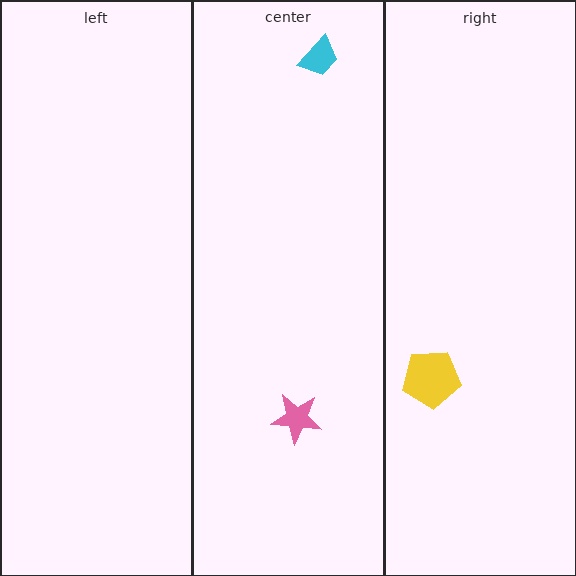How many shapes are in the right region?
1.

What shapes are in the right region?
The yellow pentagon.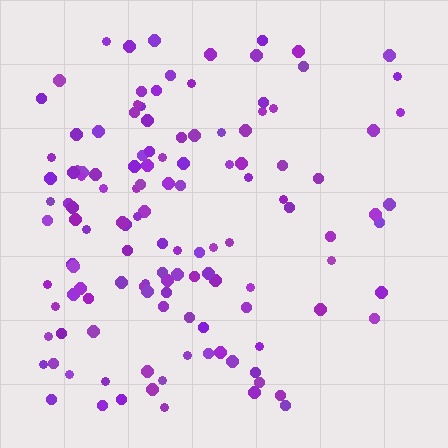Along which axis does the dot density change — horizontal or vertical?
Horizontal.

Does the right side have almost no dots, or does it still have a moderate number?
Still a moderate number, just noticeably fewer than the left.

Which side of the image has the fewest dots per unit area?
The right.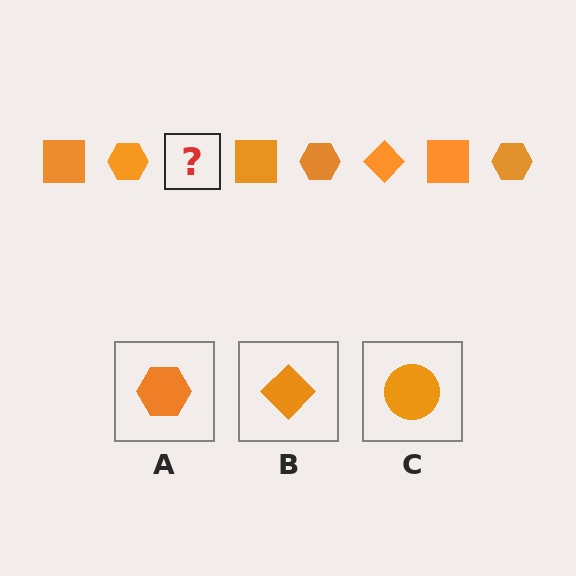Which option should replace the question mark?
Option B.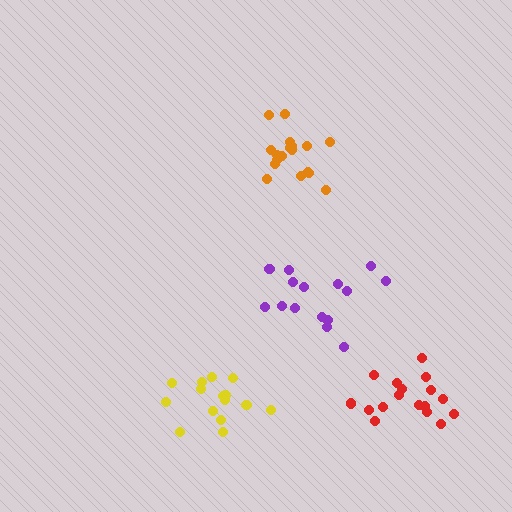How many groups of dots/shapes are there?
There are 4 groups.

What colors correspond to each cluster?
The clusters are colored: purple, red, yellow, orange.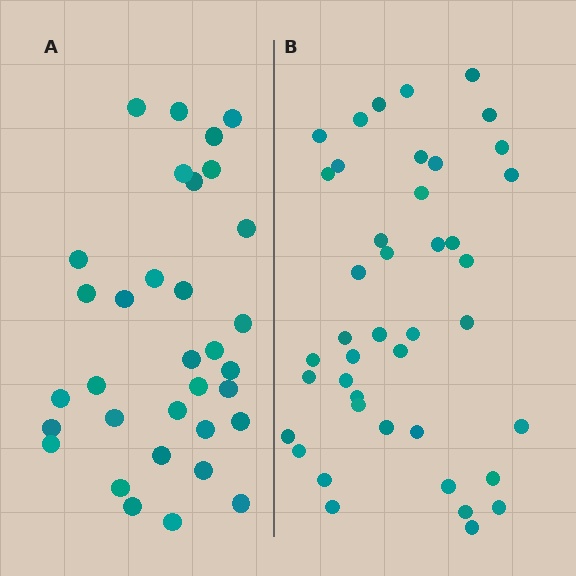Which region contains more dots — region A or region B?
Region B (the right region) has more dots.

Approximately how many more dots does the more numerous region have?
Region B has roughly 8 or so more dots than region A.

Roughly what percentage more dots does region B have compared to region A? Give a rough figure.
About 25% more.